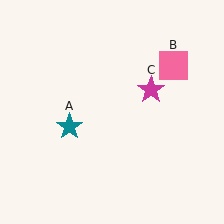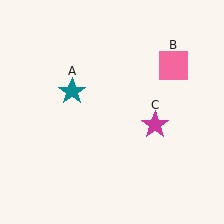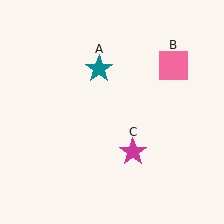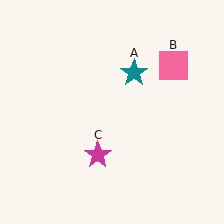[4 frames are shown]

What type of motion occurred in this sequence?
The teal star (object A), magenta star (object C) rotated clockwise around the center of the scene.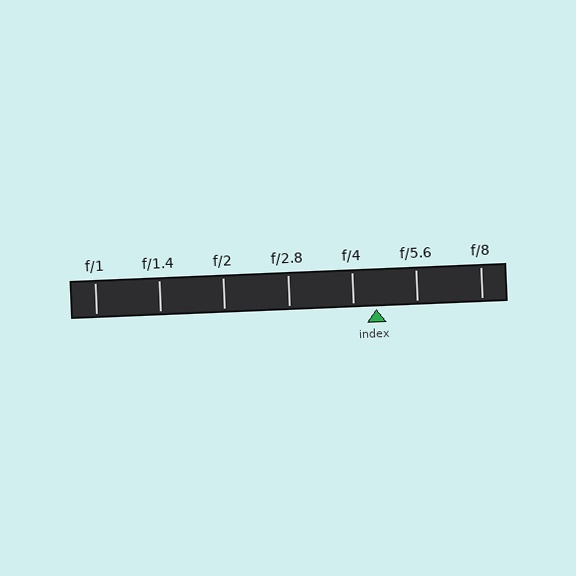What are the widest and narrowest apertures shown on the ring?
The widest aperture shown is f/1 and the narrowest is f/8.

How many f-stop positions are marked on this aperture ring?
There are 7 f-stop positions marked.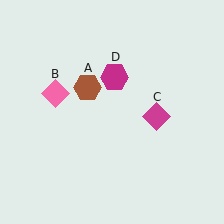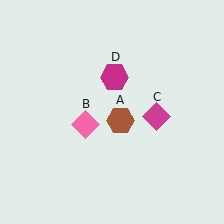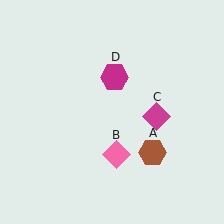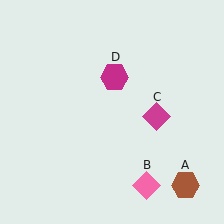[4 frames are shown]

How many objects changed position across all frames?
2 objects changed position: brown hexagon (object A), pink diamond (object B).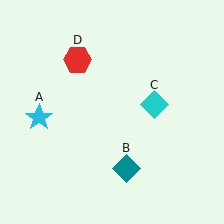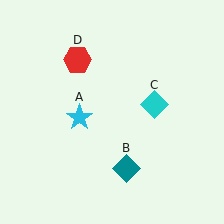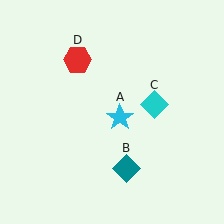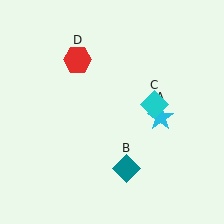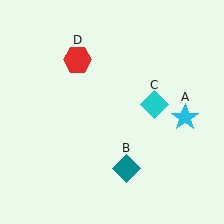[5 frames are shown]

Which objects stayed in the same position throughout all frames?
Teal diamond (object B) and cyan diamond (object C) and red hexagon (object D) remained stationary.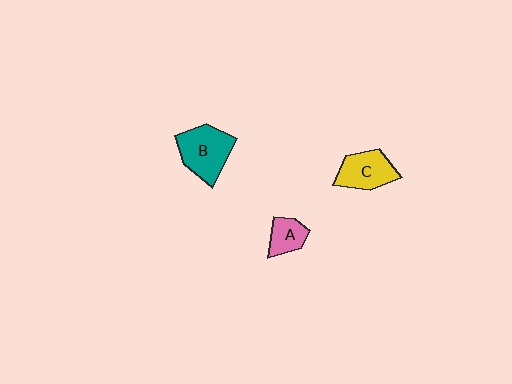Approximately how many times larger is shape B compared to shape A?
Approximately 2.0 times.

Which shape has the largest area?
Shape B (teal).